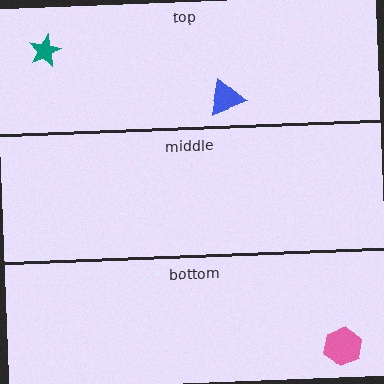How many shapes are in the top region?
2.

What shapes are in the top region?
The teal star, the blue triangle.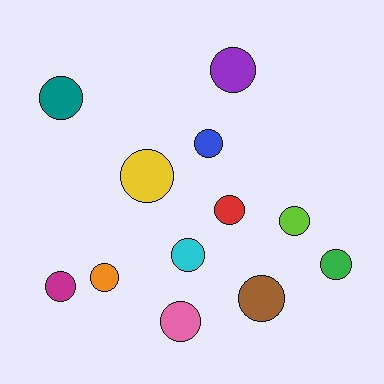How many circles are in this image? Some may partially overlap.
There are 12 circles.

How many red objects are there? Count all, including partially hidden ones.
There is 1 red object.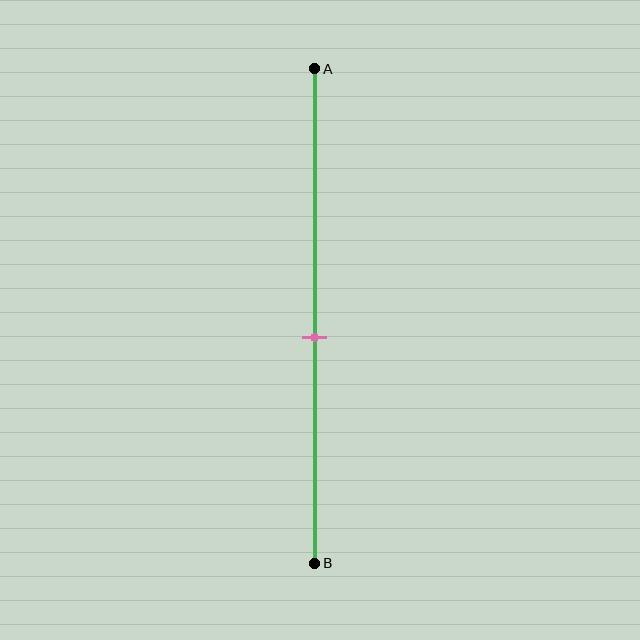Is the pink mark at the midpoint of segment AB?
No, the mark is at about 55% from A, not at the 50% midpoint.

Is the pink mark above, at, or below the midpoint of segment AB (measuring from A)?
The pink mark is below the midpoint of segment AB.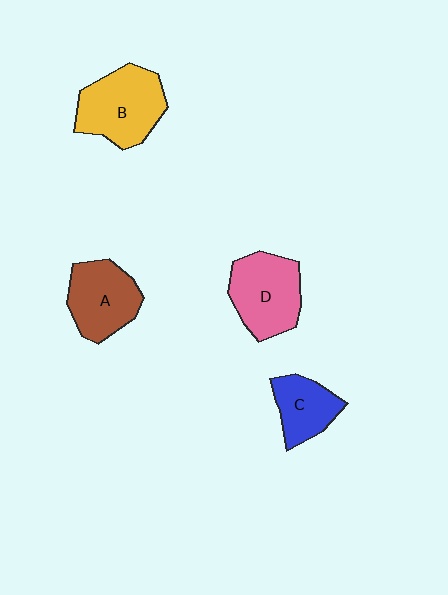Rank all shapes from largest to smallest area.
From largest to smallest: B (yellow), D (pink), A (brown), C (blue).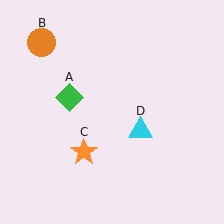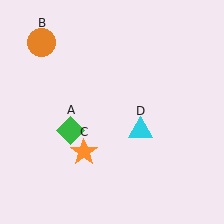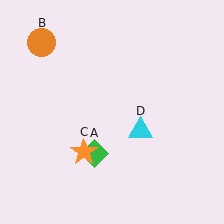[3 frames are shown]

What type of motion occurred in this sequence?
The green diamond (object A) rotated counterclockwise around the center of the scene.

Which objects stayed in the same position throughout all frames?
Orange circle (object B) and orange star (object C) and cyan triangle (object D) remained stationary.